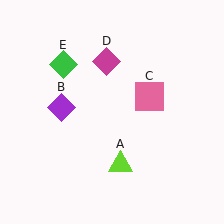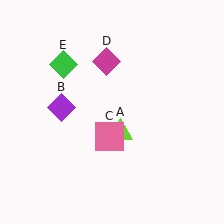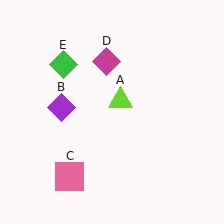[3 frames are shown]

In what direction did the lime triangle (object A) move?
The lime triangle (object A) moved up.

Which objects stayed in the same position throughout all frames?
Purple diamond (object B) and magenta diamond (object D) and green diamond (object E) remained stationary.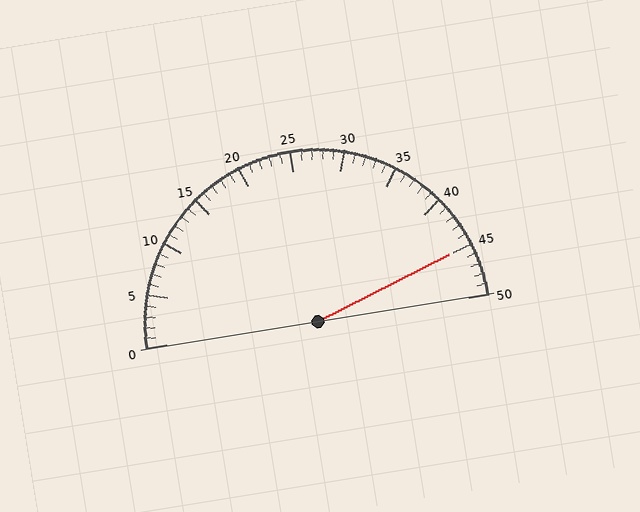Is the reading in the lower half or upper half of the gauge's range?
The reading is in the upper half of the range (0 to 50).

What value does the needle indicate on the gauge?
The needle indicates approximately 45.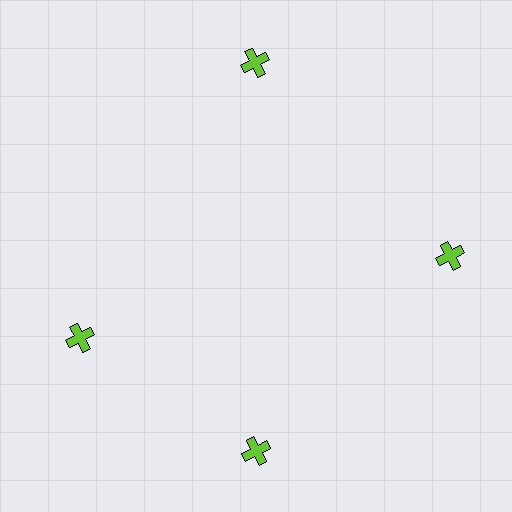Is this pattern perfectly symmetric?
No. The 4 lime crosses are arranged in a ring, but one element near the 9 o'clock position is rotated out of alignment along the ring, breaking the 4-fold rotational symmetry.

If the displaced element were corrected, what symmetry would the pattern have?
It would have 4-fold rotational symmetry — the pattern would map onto itself every 90 degrees.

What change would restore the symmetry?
The symmetry would be restored by rotating it back into even spacing with its neighbors so that all 4 crosses sit at equal angles and equal distance from the center.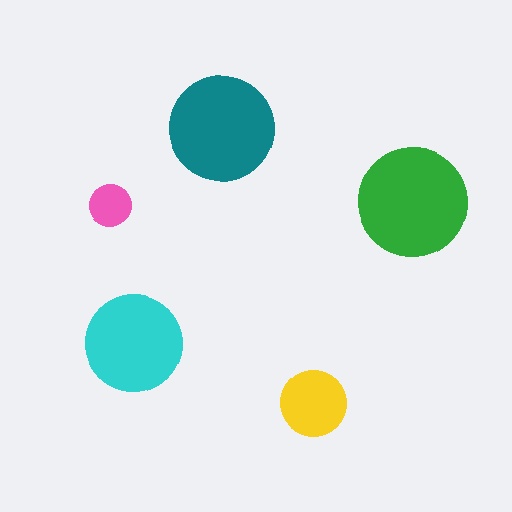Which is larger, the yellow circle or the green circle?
The green one.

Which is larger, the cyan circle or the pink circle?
The cyan one.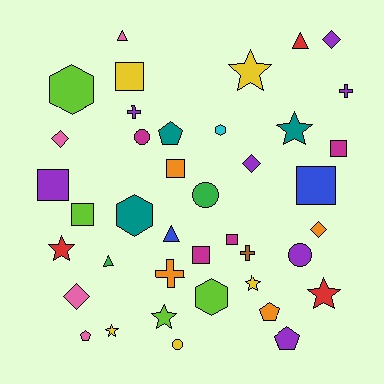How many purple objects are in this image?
There are 7 purple objects.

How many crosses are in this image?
There are 4 crosses.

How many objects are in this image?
There are 40 objects.